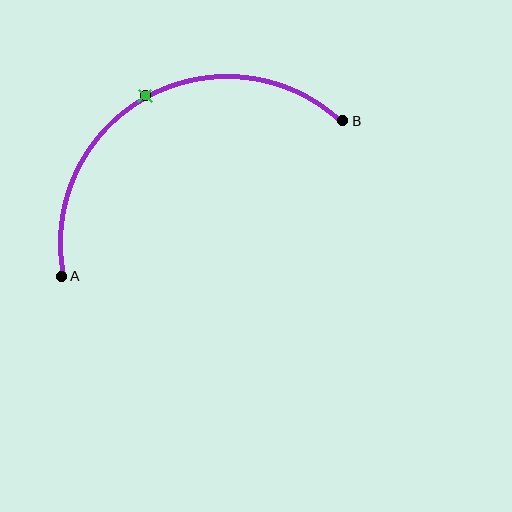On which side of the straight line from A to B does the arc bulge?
The arc bulges above the straight line connecting A and B.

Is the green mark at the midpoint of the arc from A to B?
Yes. The green mark lies on the arc at equal arc-length from both A and B — it is the arc midpoint.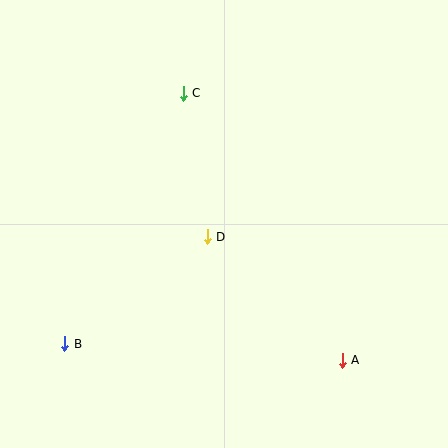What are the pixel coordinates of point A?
Point A is at (342, 360).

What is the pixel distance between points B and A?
The distance between B and A is 278 pixels.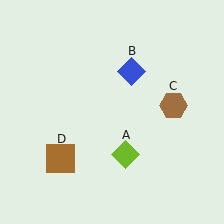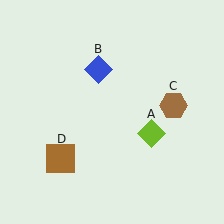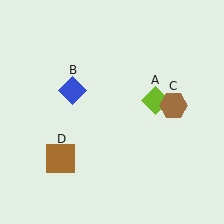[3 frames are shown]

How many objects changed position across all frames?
2 objects changed position: lime diamond (object A), blue diamond (object B).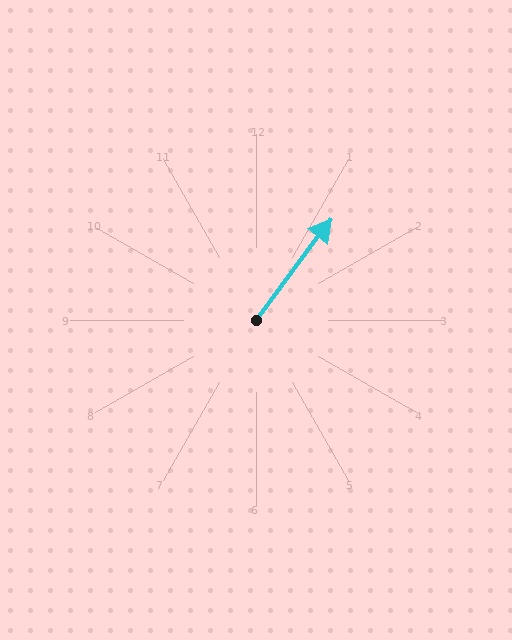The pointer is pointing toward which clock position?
Roughly 1 o'clock.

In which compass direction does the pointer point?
Northeast.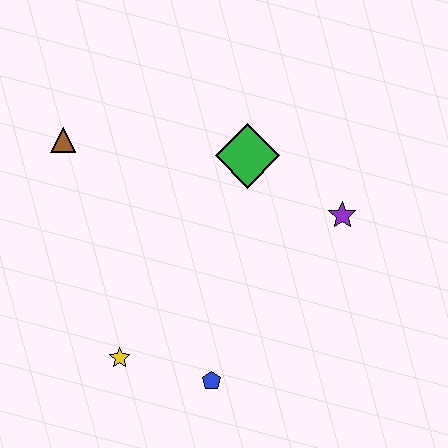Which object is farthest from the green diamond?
The yellow star is farthest from the green diamond.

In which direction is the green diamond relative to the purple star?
The green diamond is to the left of the purple star.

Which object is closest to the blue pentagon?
The yellow star is closest to the blue pentagon.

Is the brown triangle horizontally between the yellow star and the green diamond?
No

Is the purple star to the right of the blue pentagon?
Yes